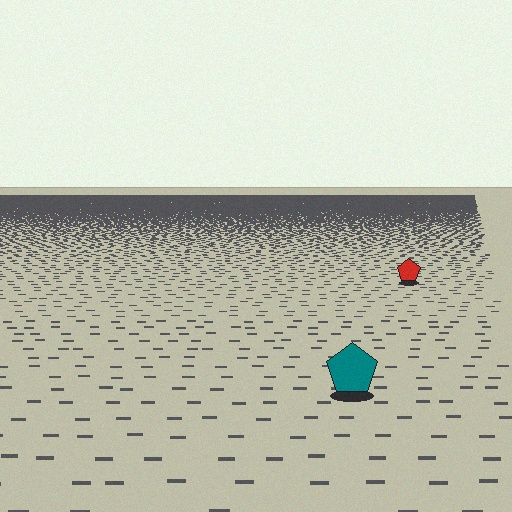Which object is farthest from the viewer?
The red pentagon is farthest from the viewer. It appears smaller and the ground texture around it is denser.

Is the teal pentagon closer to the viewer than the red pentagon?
Yes. The teal pentagon is closer — you can tell from the texture gradient: the ground texture is coarser near it.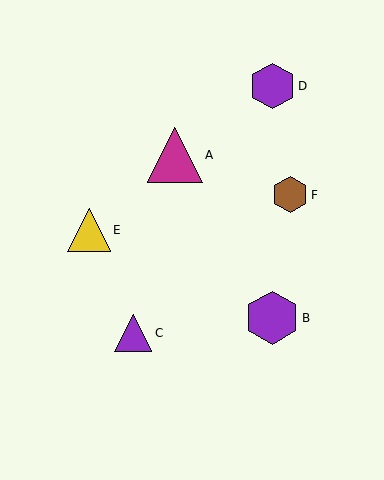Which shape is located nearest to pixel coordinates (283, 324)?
The purple hexagon (labeled B) at (272, 318) is nearest to that location.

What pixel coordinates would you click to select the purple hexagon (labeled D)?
Click at (272, 86) to select the purple hexagon D.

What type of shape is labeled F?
Shape F is a brown hexagon.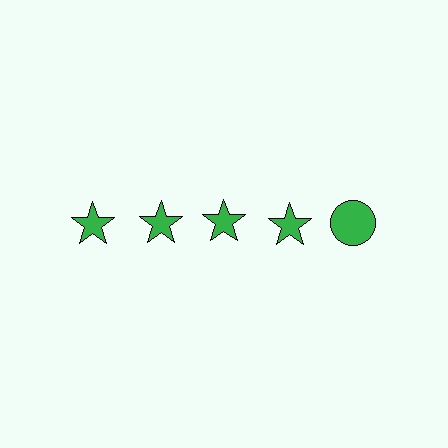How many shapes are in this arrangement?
There are 5 shapes arranged in a grid pattern.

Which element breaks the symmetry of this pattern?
The green circle in the top row, rightmost column breaks the symmetry. All other shapes are green stars.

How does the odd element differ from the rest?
It has a different shape: circle instead of star.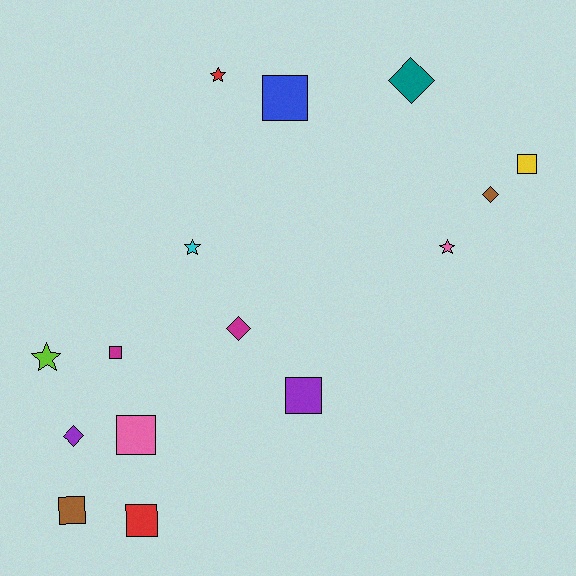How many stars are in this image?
There are 4 stars.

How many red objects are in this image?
There are 2 red objects.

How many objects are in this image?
There are 15 objects.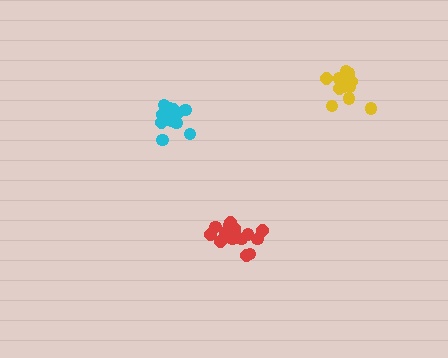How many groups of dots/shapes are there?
There are 3 groups.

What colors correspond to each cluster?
The clusters are colored: red, cyan, yellow.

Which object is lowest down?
The red cluster is bottommost.